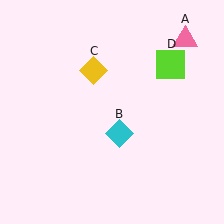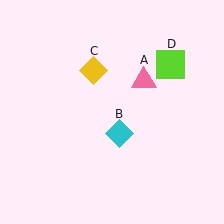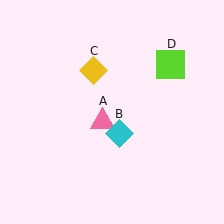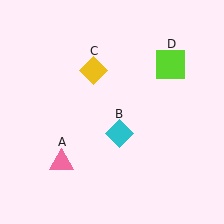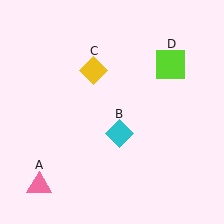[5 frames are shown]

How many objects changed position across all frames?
1 object changed position: pink triangle (object A).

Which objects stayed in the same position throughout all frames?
Cyan diamond (object B) and yellow diamond (object C) and lime square (object D) remained stationary.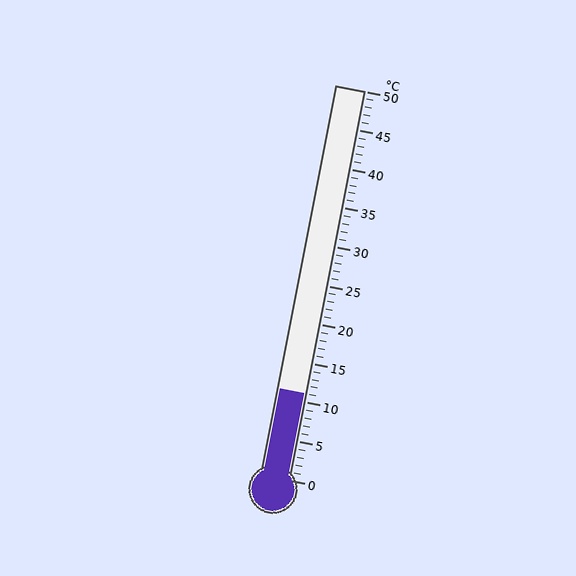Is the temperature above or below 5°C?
The temperature is above 5°C.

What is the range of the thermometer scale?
The thermometer scale ranges from 0°C to 50°C.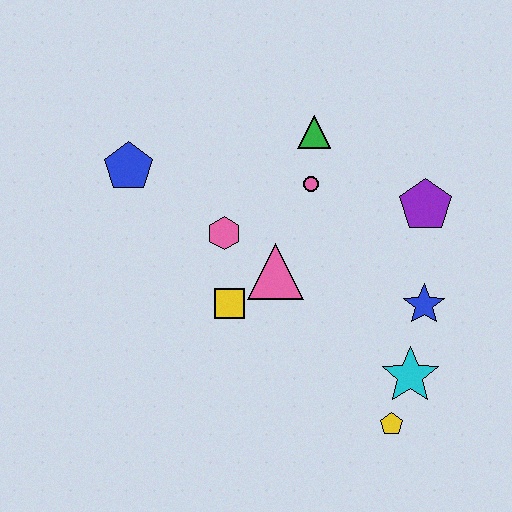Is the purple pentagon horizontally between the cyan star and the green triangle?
No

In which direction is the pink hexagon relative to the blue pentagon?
The pink hexagon is to the right of the blue pentagon.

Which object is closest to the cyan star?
The yellow pentagon is closest to the cyan star.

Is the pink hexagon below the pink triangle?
No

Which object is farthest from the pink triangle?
The yellow pentagon is farthest from the pink triangle.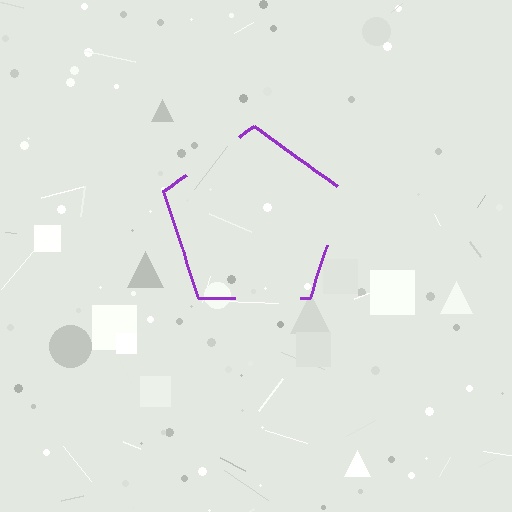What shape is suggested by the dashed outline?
The dashed outline suggests a pentagon.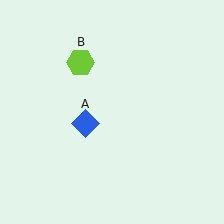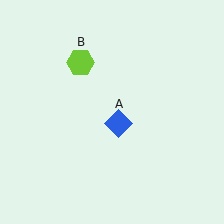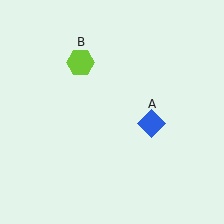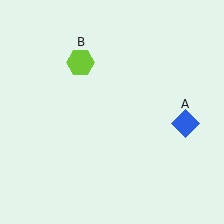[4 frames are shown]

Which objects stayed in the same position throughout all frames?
Lime hexagon (object B) remained stationary.